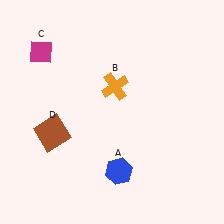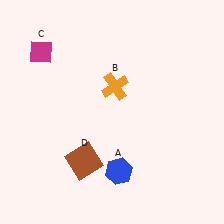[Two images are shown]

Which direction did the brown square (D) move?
The brown square (D) moved right.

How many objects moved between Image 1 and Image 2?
1 object moved between the two images.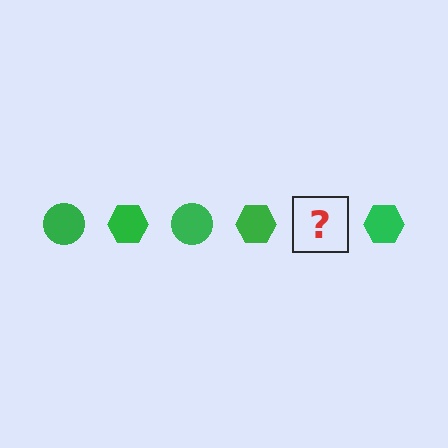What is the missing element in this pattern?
The missing element is a green circle.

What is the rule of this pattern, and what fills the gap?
The rule is that the pattern cycles through circle, hexagon shapes in green. The gap should be filled with a green circle.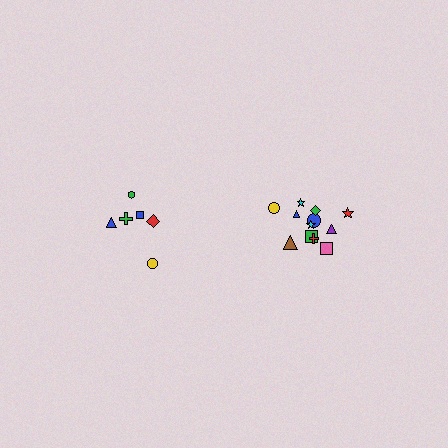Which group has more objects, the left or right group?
The right group.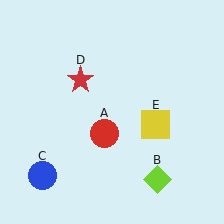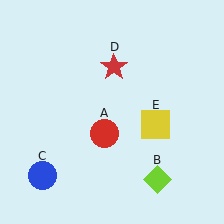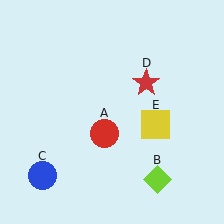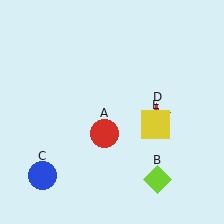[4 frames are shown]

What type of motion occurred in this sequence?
The red star (object D) rotated clockwise around the center of the scene.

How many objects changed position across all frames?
1 object changed position: red star (object D).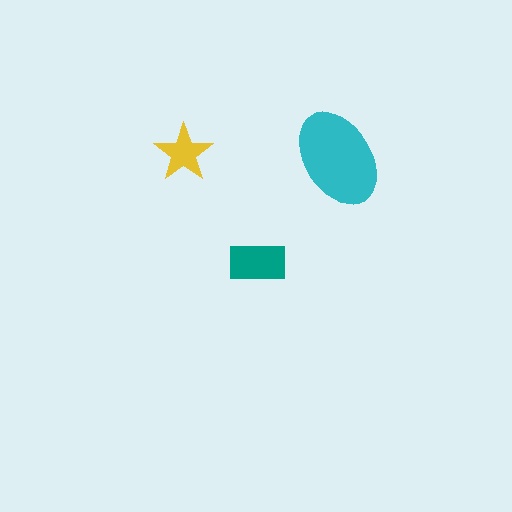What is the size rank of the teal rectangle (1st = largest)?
2nd.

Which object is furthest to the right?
The cyan ellipse is rightmost.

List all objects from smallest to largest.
The yellow star, the teal rectangle, the cyan ellipse.